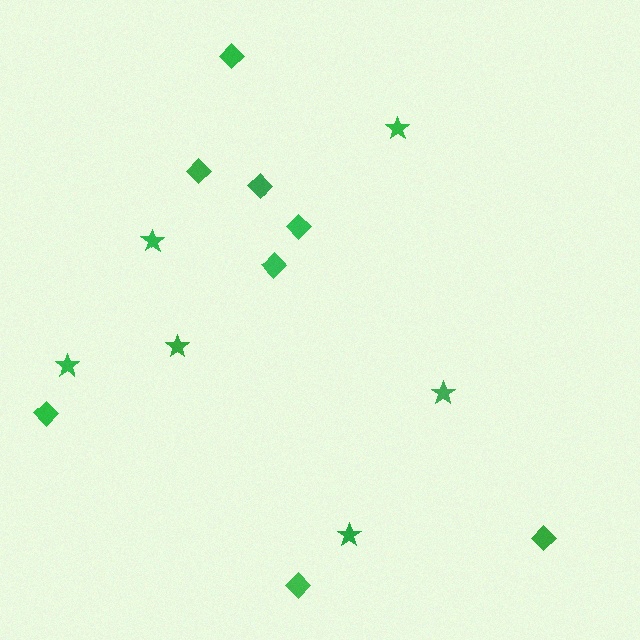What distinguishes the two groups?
There are 2 groups: one group of stars (6) and one group of diamonds (8).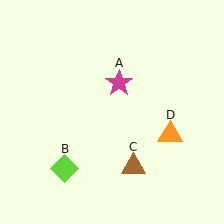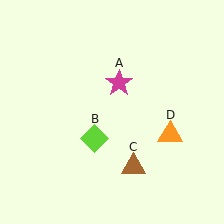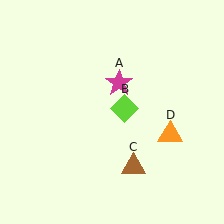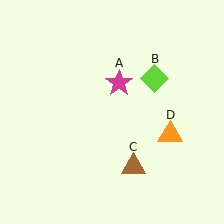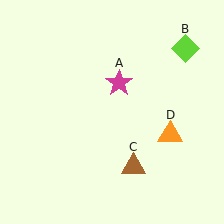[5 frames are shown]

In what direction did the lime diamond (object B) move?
The lime diamond (object B) moved up and to the right.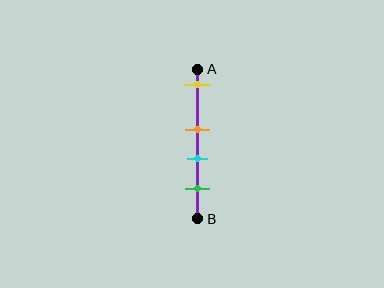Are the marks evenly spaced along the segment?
No, the marks are not evenly spaced.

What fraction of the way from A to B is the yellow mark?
The yellow mark is approximately 10% (0.1) of the way from A to B.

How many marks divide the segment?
There are 4 marks dividing the segment.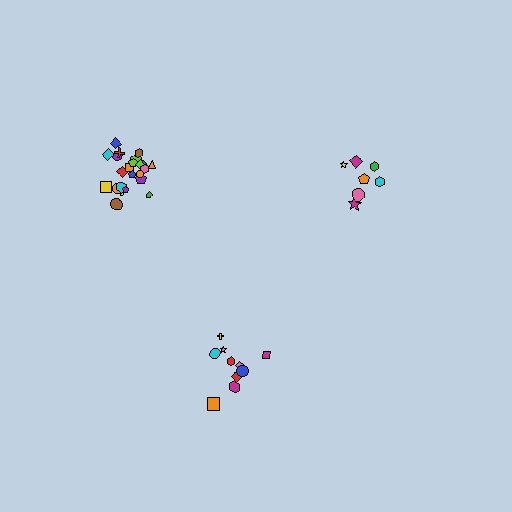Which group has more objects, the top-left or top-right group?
The top-left group.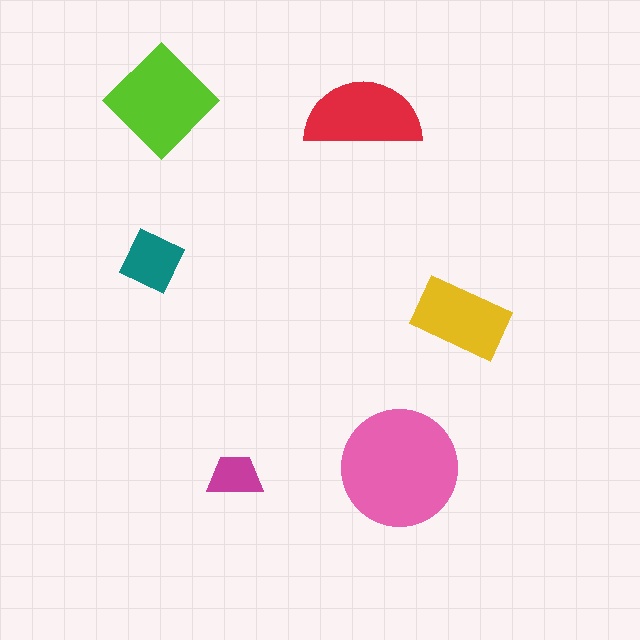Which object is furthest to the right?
The yellow rectangle is rightmost.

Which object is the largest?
The pink circle.